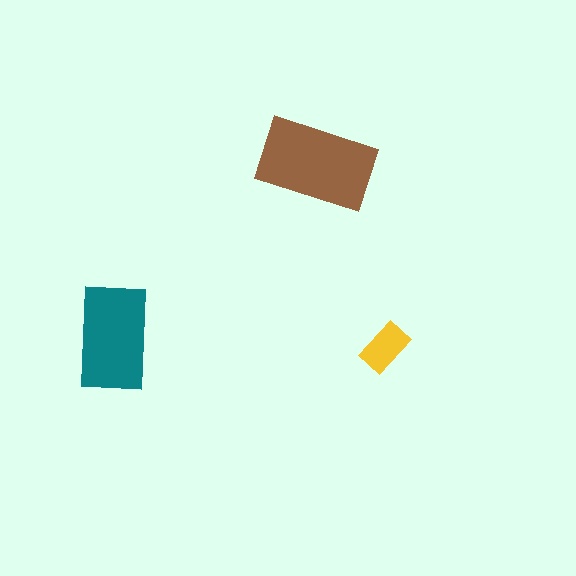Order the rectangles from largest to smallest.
the brown one, the teal one, the yellow one.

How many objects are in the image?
There are 3 objects in the image.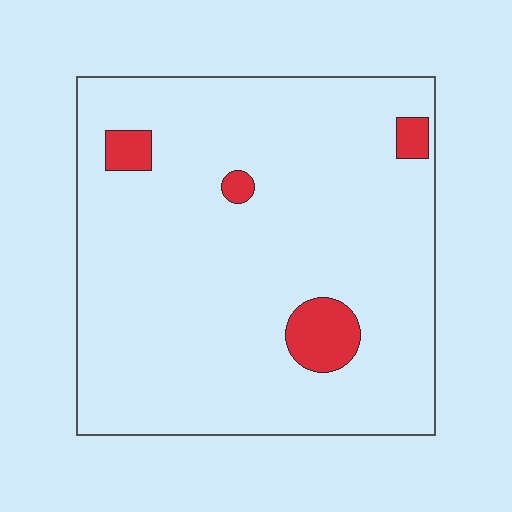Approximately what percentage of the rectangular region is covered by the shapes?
Approximately 5%.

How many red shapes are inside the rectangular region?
4.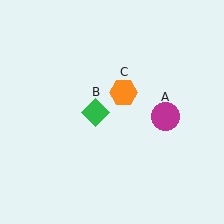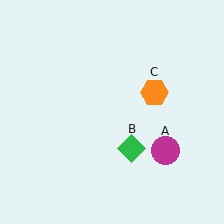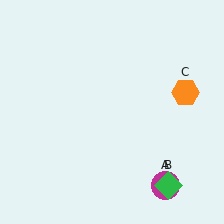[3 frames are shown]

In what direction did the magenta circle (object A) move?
The magenta circle (object A) moved down.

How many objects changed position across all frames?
3 objects changed position: magenta circle (object A), green diamond (object B), orange hexagon (object C).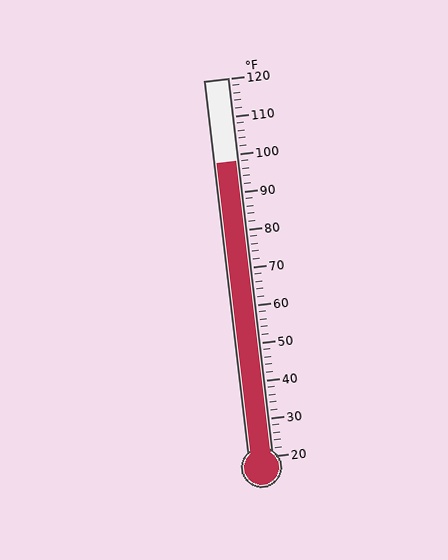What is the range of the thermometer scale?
The thermometer scale ranges from 20°F to 120°F.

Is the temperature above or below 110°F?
The temperature is below 110°F.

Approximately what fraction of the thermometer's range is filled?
The thermometer is filled to approximately 80% of its range.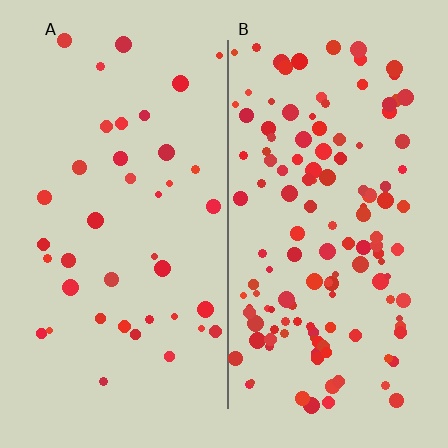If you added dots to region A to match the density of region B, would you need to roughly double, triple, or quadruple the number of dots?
Approximately triple.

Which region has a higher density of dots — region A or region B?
B (the right).